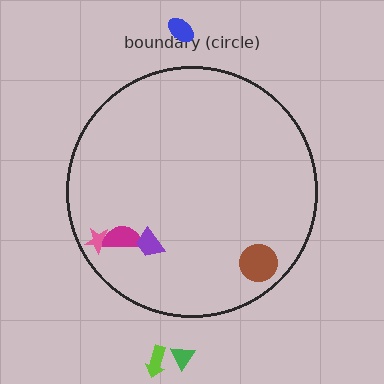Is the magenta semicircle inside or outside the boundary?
Inside.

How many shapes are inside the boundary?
4 inside, 3 outside.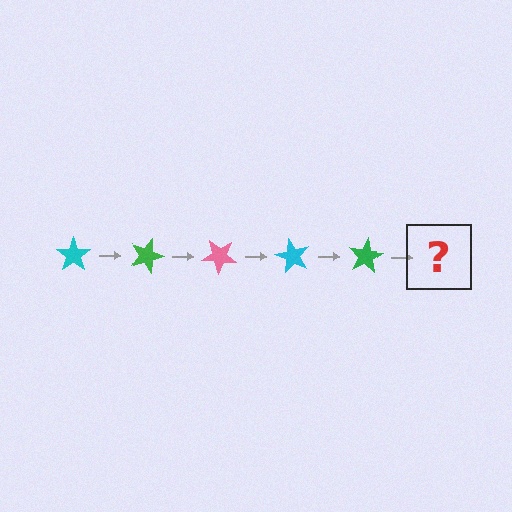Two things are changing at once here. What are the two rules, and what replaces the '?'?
The two rules are that it rotates 20 degrees each step and the color cycles through cyan, green, and pink. The '?' should be a pink star, rotated 100 degrees from the start.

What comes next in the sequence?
The next element should be a pink star, rotated 100 degrees from the start.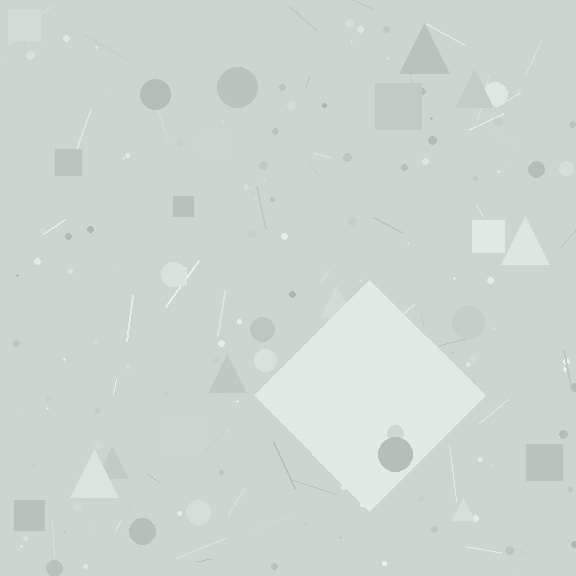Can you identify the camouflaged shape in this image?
The camouflaged shape is a diamond.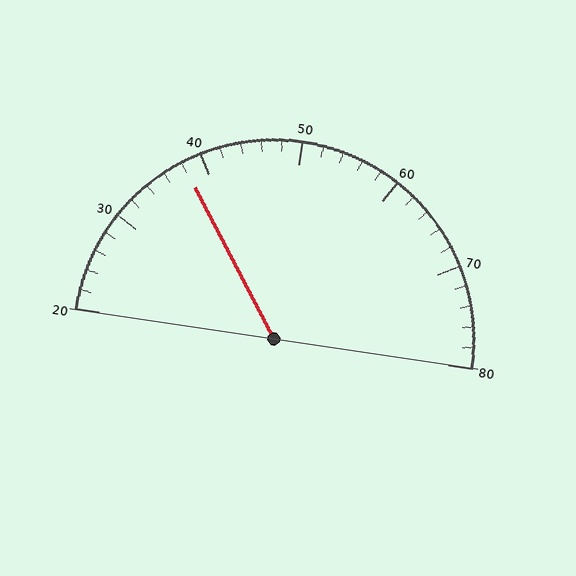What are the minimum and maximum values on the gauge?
The gauge ranges from 20 to 80.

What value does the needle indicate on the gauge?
The needle indicates approximately 38.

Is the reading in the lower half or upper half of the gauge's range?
The reading is in the lower half of the range (20 to 80).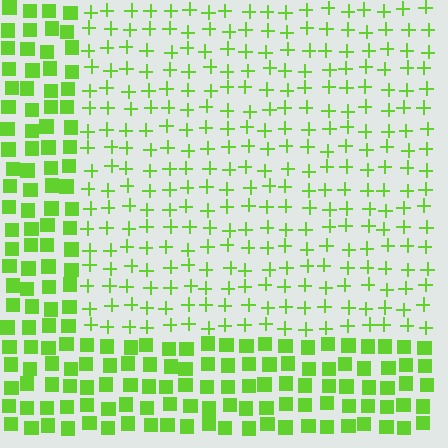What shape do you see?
I see a rectangle.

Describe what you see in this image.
The image is filled with small lime elements arranged in a uniform grid. A rectangle-shaped region contains plus signs, while the surrounding area contains squares. The boundary is defined purely by the change in element shape.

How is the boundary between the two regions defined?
The boundary is defined by a change in element shape: plus signs inside vs. squares outside. All elements share the same color and spacing.